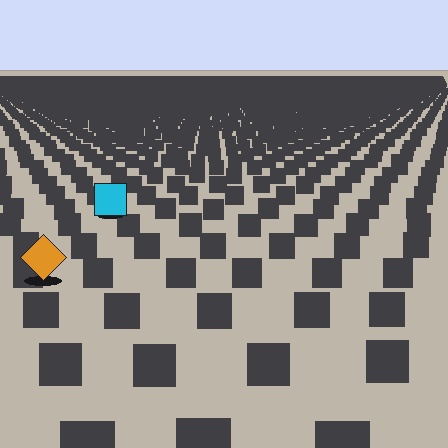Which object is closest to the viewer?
The orange diamond is closest. The texture marks near it are larger and more spread out.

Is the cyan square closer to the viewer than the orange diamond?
No. The orange diamond is closer — you can tell from the texture gradient: the ground texture is coarser near it.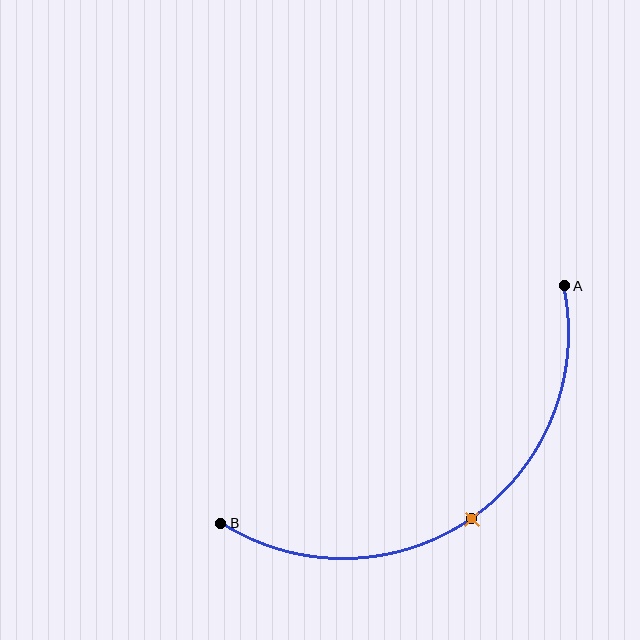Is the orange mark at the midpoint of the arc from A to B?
Yes. The orange mark lies on the arc at equal arc-length from both A and B — it is the arc midpoint.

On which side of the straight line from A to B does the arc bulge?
The arc bulges below and to the right of the straight line connecting A and B.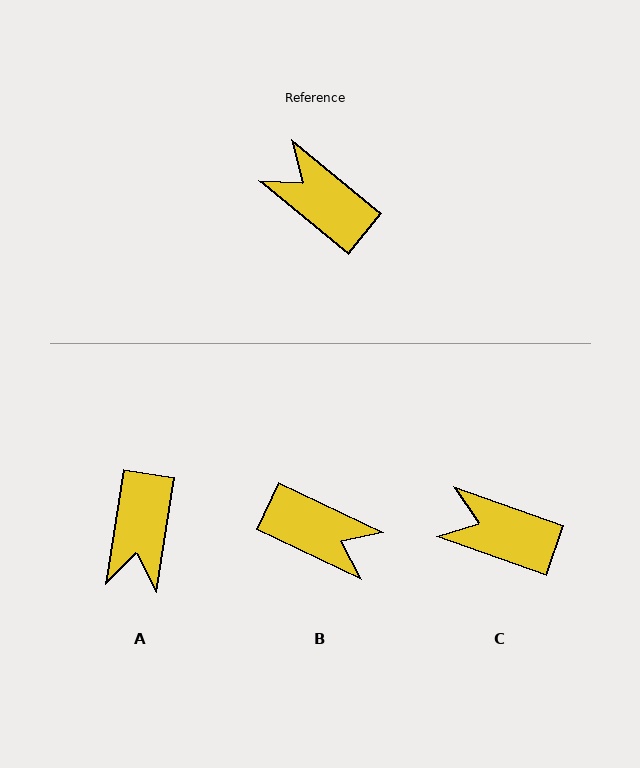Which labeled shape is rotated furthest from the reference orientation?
B, about 166 degrees away.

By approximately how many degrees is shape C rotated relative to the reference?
Approximately 20 degrees counter-clockwise.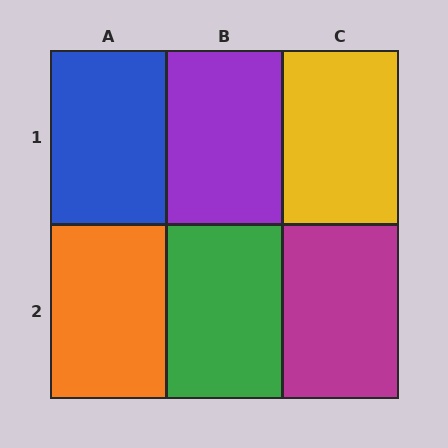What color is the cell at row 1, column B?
Purple.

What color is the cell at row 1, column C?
Yellow.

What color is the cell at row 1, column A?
Blue.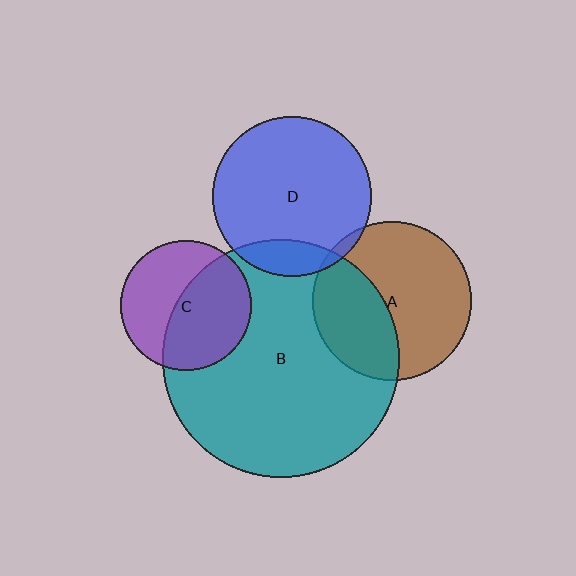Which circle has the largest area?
Circle B (teal).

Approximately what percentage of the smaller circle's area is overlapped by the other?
Approximately 40%.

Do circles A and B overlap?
Yes.